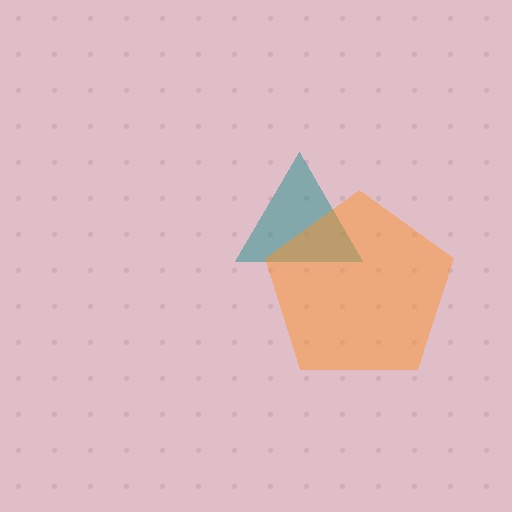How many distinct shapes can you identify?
There are 2 distinct shapes: a teal triangle, an orange pentagon.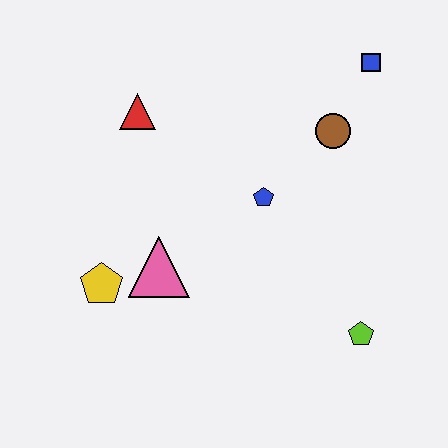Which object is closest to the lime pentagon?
The blue pentagon is closest to the lime pentagon.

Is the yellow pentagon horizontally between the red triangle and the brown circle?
No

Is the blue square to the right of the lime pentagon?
Yes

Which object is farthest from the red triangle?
The lime pentagon is farthest from the red triangle.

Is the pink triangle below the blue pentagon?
Yes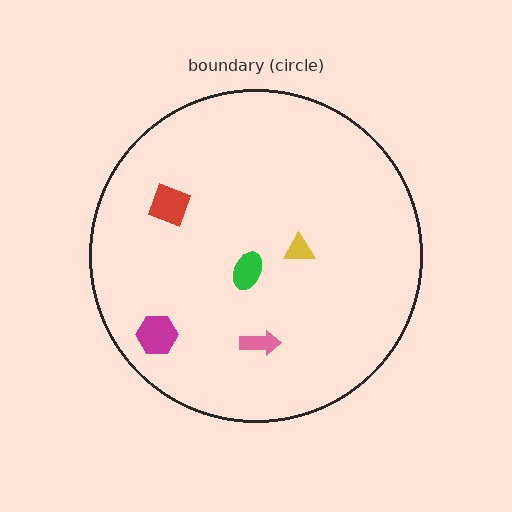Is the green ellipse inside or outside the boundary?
Inside.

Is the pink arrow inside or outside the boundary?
Inside.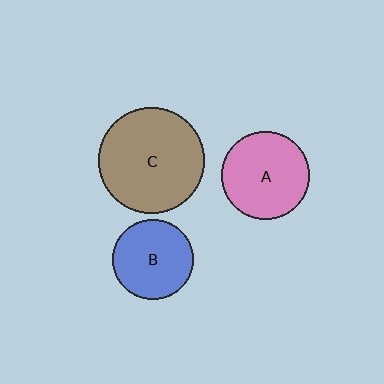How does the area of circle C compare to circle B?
Approximately 1.7 times.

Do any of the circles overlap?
No, none of the circles overlap.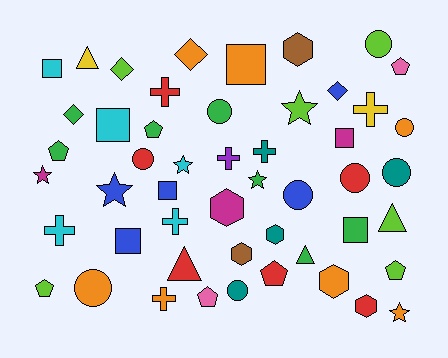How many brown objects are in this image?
There are 2 brown objects.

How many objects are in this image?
There are 50 objects.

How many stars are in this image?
There are 6 stars.